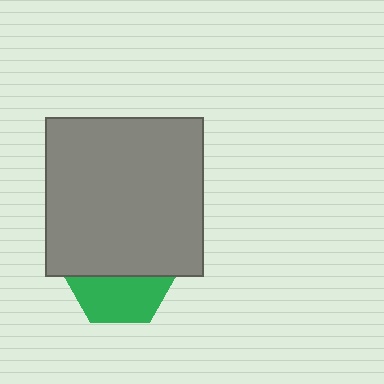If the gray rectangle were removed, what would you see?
You would see the complete green hexagon.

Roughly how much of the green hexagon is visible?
A small part of it is visible (roughly 43%).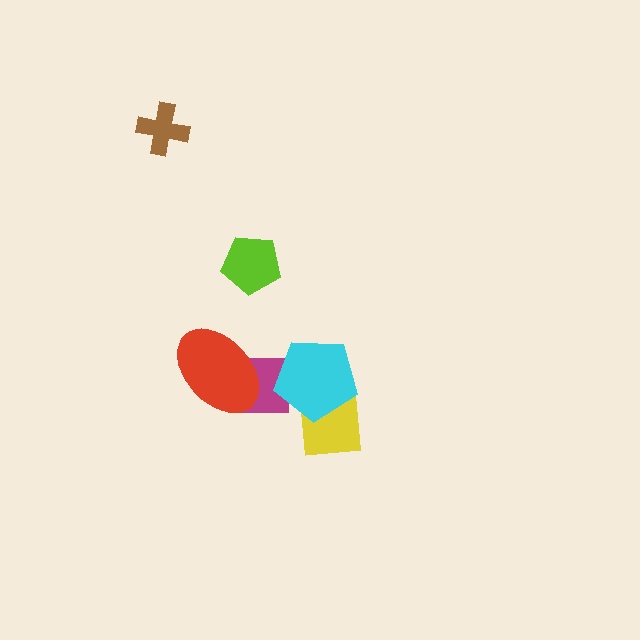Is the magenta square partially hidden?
Yes, it is partially covered by another shape.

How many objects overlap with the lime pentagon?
0 objects overlap with the lime pentagon.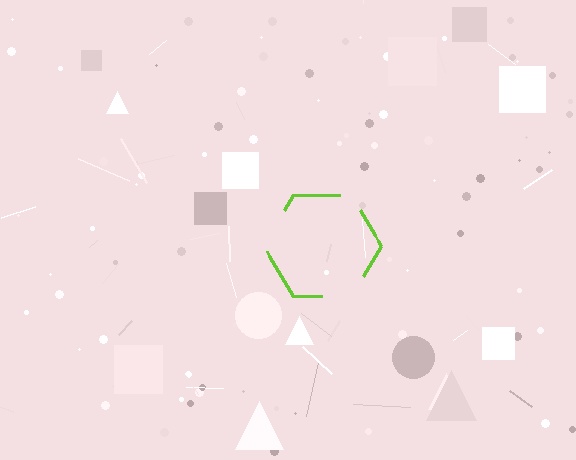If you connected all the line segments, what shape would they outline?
They would outline a hexagon.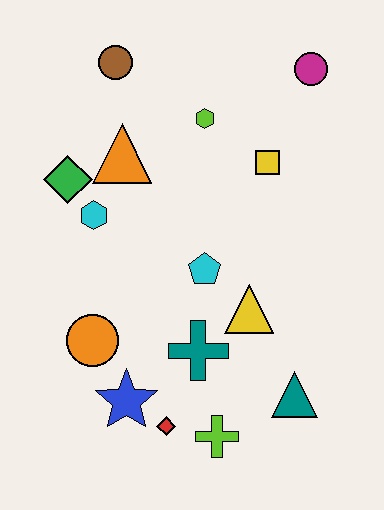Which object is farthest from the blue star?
The magenta circle is farthest from the blue star.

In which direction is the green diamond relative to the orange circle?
The green diamond is above the orange circle.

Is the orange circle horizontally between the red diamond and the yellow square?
No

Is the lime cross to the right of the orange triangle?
Yes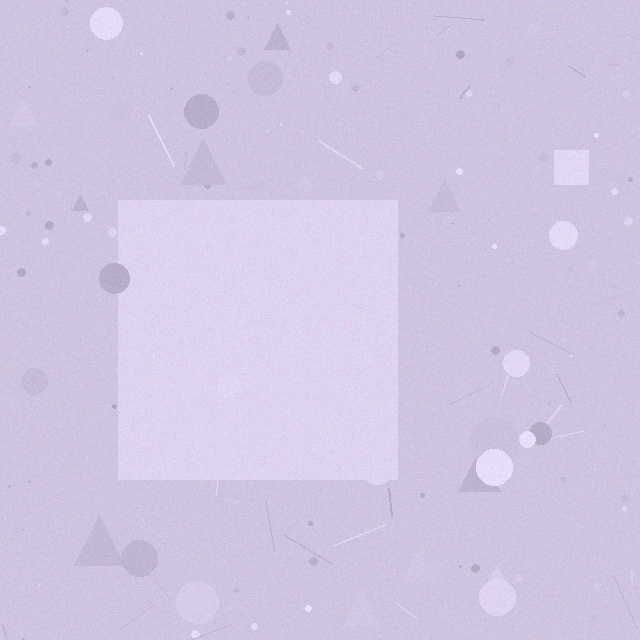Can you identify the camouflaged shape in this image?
The camouflaged shape is a square.